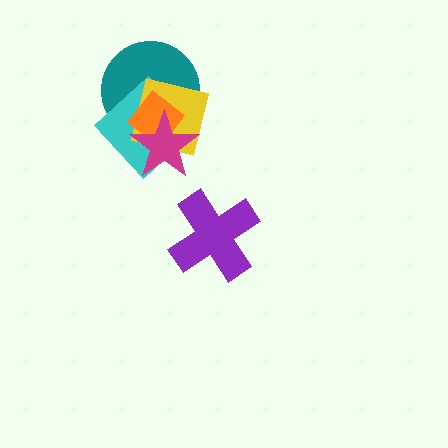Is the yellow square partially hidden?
Yes, it is partially covered by another shape.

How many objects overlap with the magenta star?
4 objects overlap with the magenta star.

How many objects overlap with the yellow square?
4 objects overlap with the yellow square.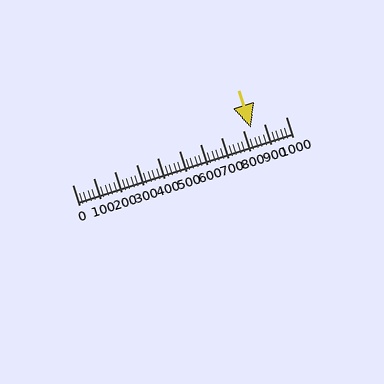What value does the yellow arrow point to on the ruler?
The yellow arrow points to approximately 837.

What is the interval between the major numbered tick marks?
The major tick marks are spaced 100 units apart.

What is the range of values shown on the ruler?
The ruler shows values from 0 to 1000.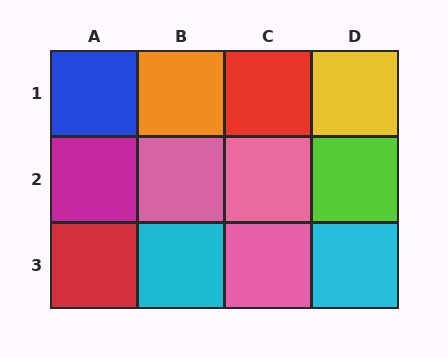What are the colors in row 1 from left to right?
Blue, orange, red, yellow.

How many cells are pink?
3 cells are pink.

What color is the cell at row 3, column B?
Cyan.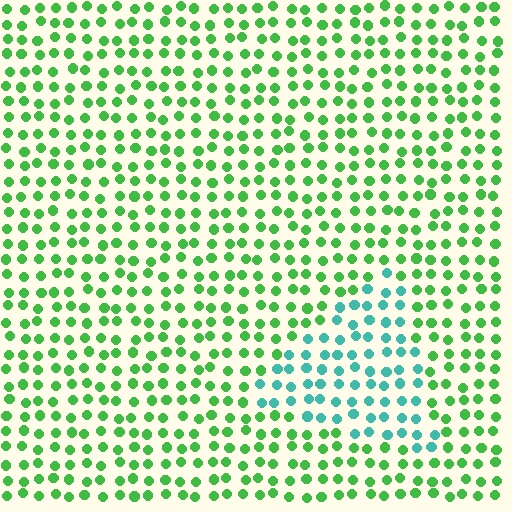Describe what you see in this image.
The image is filled with small green elements in a uniform arrangement. A triangle-shaped region is visible where the elements are tinted to a slightly different hue, forming a subtle color boundary.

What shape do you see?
I see a triangle.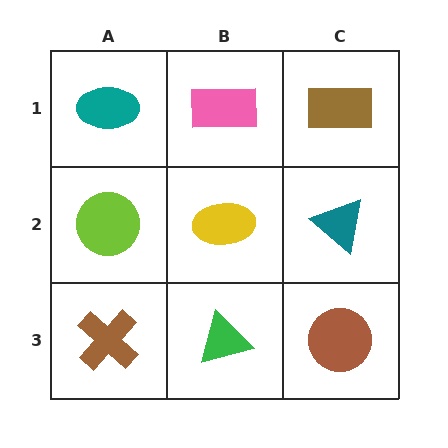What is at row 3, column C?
A brown circle.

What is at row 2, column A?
A lime circle.